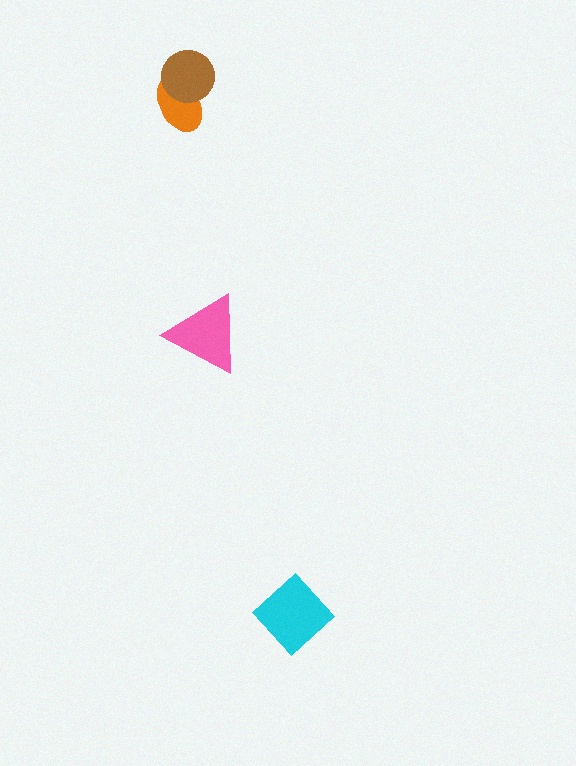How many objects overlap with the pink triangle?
0 objects overlap with the pink triangle.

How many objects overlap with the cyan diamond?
0 objects overlap with the cyan diamond.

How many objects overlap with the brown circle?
1 object overlaps with the brown circle.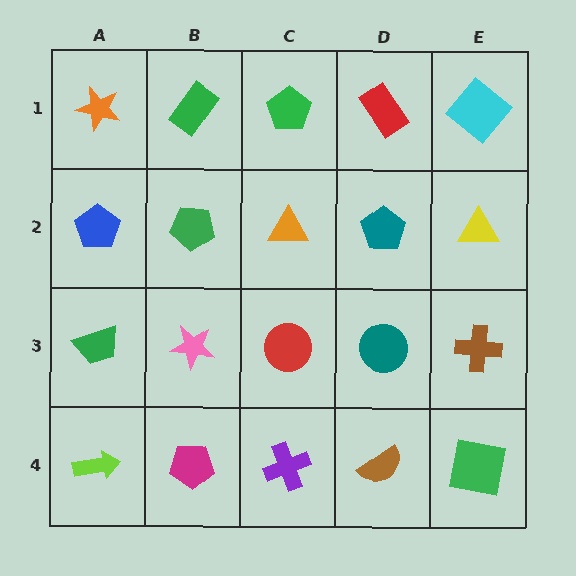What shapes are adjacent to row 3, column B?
A green pentagon (row 2, column B), a magenta pentagon (row 4, column B), a green trapezoid (row 3, column A), a red circle (row 3, column C).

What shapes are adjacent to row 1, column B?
A green pentagon (row 2, column B), an orange star (row 1, column A), a green pentagon (row 1, column C).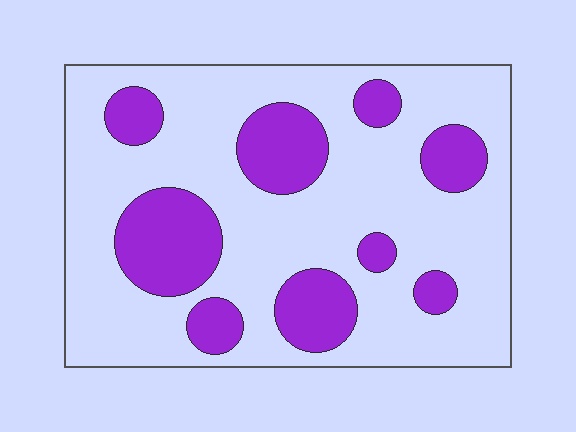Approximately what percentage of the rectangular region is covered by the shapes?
Approximately 25%.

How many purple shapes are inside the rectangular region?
9.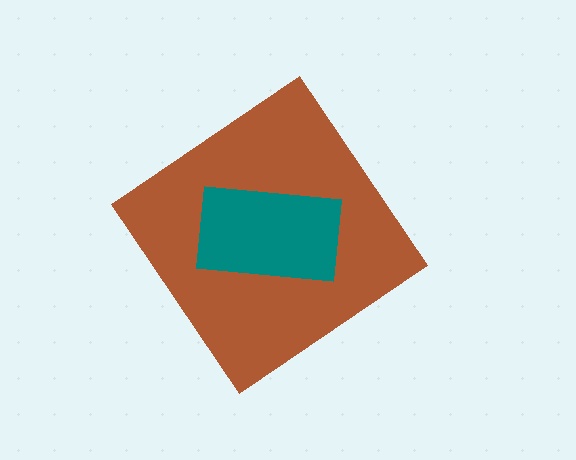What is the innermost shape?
The teal rectangle.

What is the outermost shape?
The brown diamond.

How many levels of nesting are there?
2.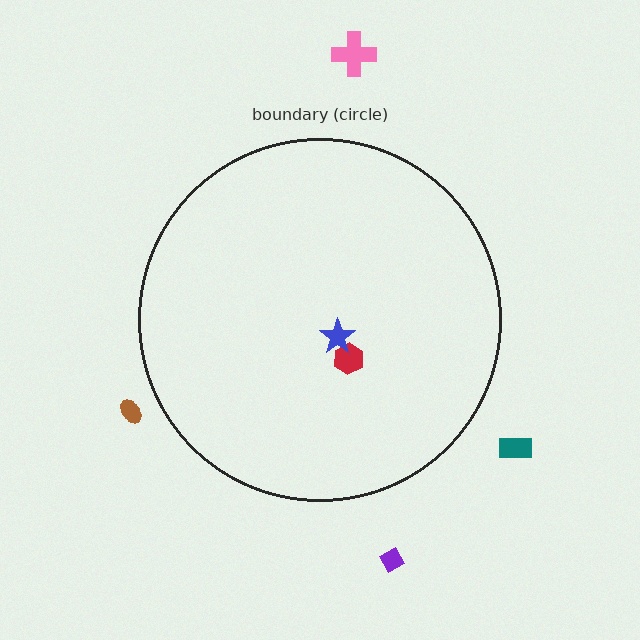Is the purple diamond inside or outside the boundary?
Outside.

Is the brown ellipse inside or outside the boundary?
Outside.